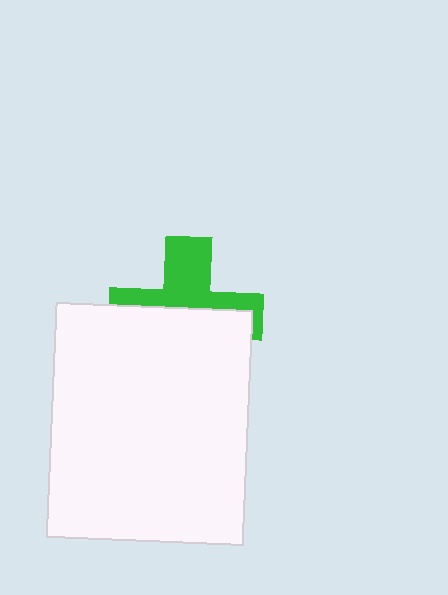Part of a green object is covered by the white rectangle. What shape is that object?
It is a cross.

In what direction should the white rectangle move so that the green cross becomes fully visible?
The white rectangle should move down. That is the shortest direction to clear the overlap and leave the green cross fully visible.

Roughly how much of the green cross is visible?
A small part of it is visible (roughly 45%).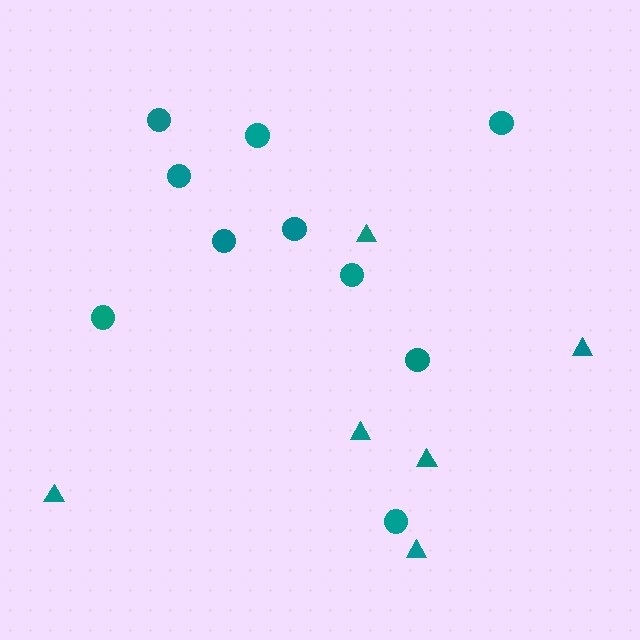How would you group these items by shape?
There are 2 groups: one group of circles (10) and one group of triangles (6).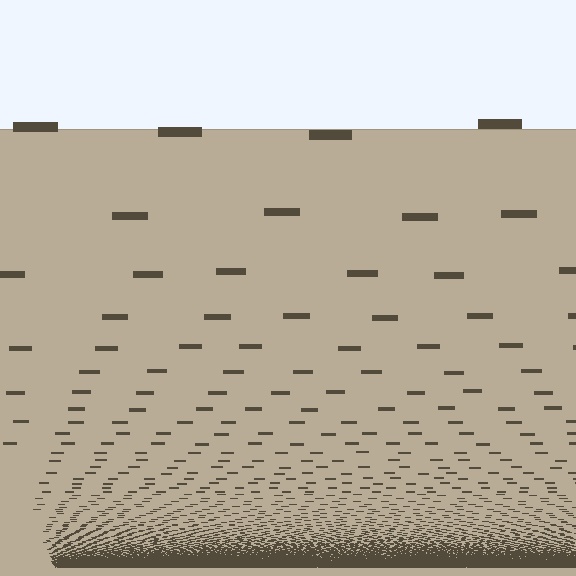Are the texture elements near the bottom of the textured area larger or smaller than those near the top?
Smaller. The gradient is inverted — elements near the bottom are smaller and denser.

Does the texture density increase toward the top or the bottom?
Density increases toward the bottom.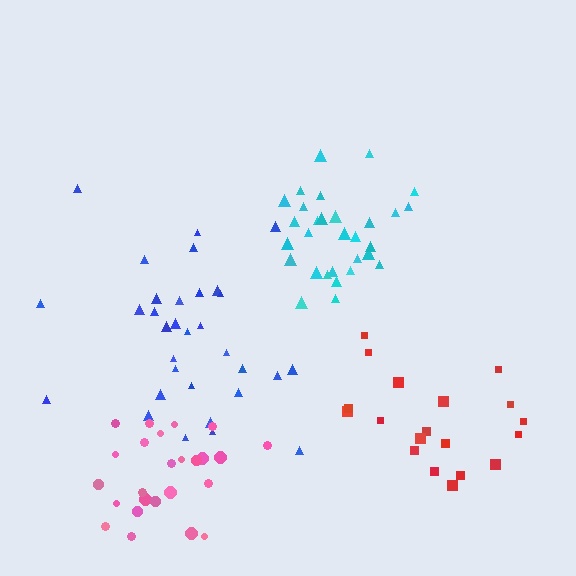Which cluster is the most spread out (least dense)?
Red.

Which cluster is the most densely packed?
Cyan.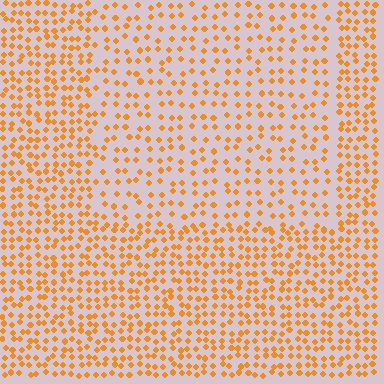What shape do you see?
I see a rectangle.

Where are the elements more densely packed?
The elements are more densely packed outside the rectangle boundary.